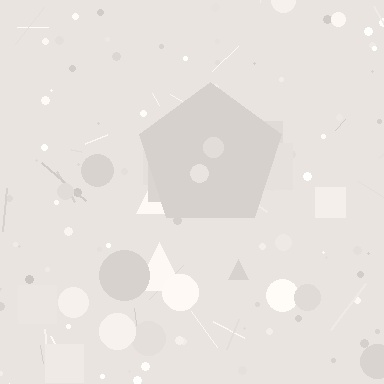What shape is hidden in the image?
A pentagon is hidden in the image.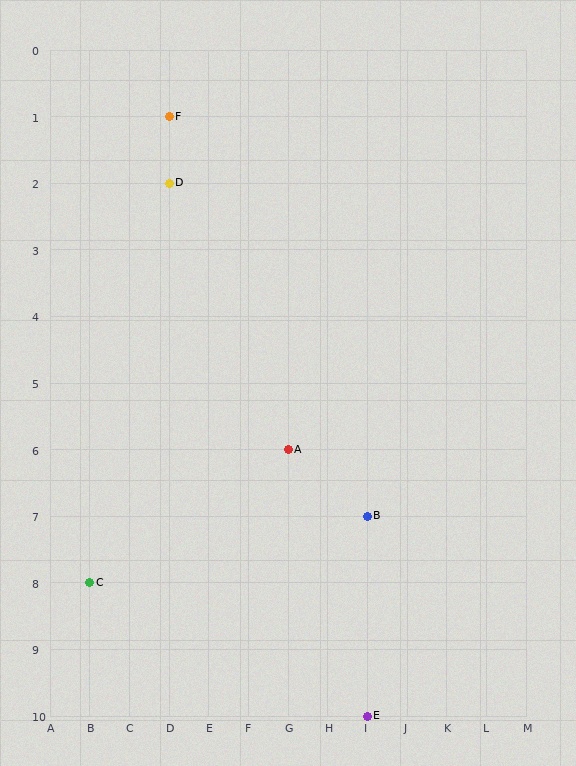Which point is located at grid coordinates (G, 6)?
Point A is at (G, 6).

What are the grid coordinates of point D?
Point D is at grid coordinates (D, 2).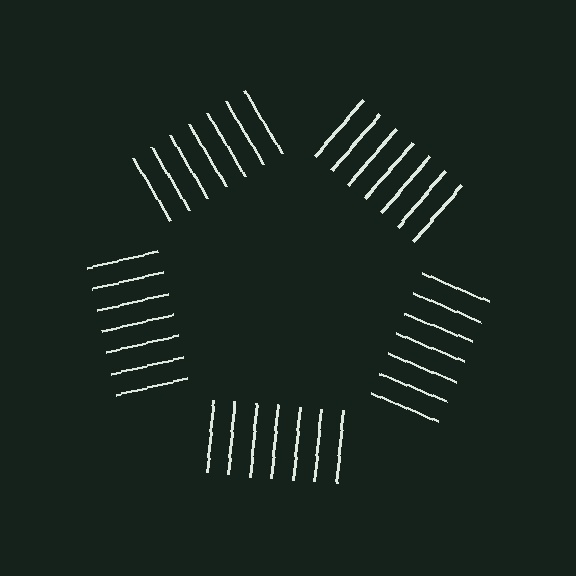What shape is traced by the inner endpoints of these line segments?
An illusory pentagon — the line segments terminate on its edges but no continuous stroke is drawn.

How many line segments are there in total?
35 — 7 along each of the 5 edges.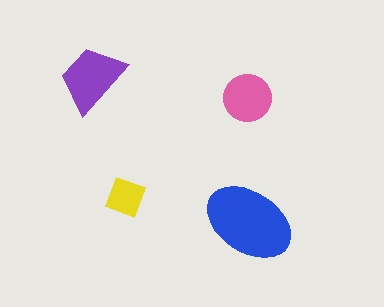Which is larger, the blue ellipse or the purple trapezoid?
The blue ellipse.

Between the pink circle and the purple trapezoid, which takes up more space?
The purple trapezoid.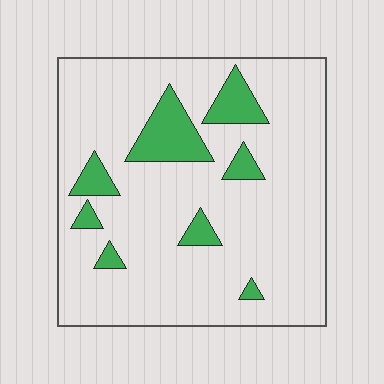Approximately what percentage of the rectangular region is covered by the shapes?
Approximately 15%.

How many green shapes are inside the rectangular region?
8.